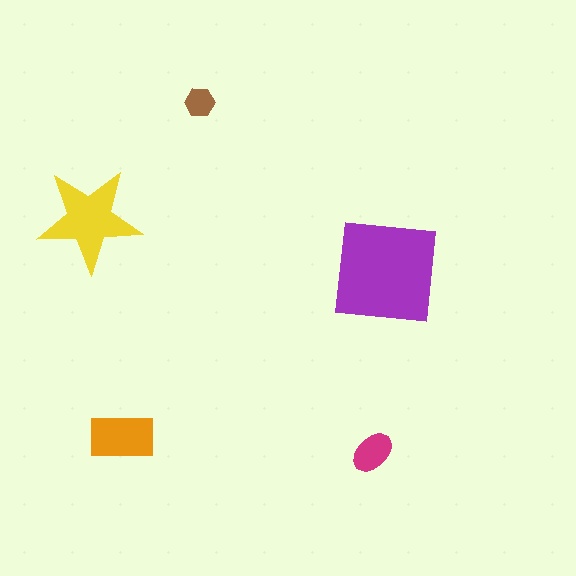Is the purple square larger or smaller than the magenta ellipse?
Larger.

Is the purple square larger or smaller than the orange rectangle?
Larger.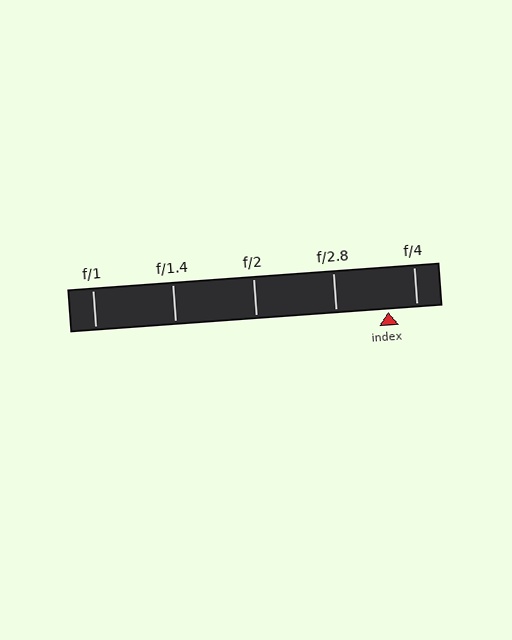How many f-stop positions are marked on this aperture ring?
There are 5 f-stop positions marked.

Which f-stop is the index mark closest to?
The index mark is closest to f/4.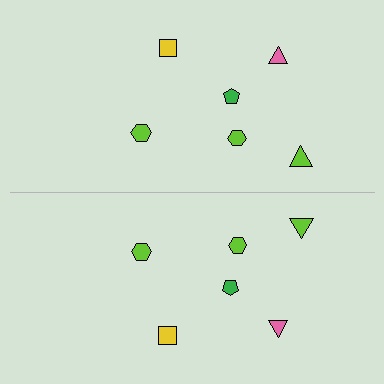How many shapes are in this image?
There are 12 shapes in this image.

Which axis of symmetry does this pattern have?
The pattern has a horizontal axis of symmetry running through the center of the image.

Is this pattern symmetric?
Yes, this pattern has bilateral (reflection) symmetry.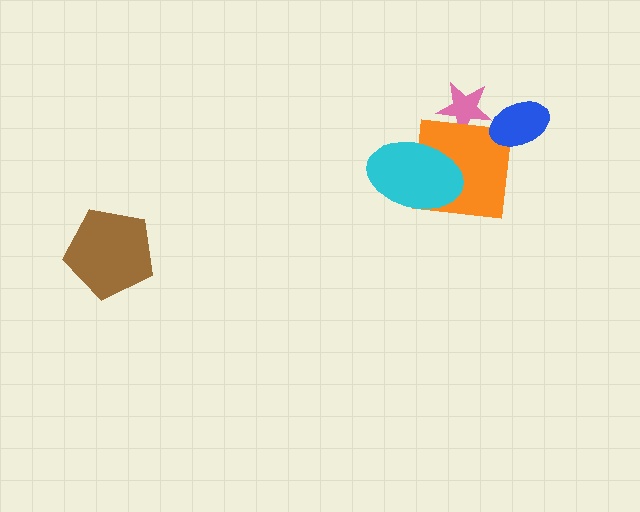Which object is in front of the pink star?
The orange square is in front of the pink star.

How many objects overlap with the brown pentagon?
0 objects overlap with the brown pentagon.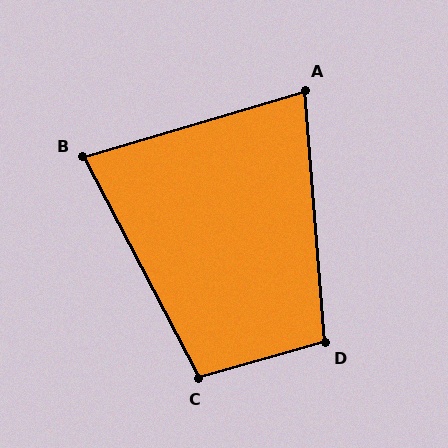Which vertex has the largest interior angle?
C, at approximately 102 degrees.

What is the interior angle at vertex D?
Approximately 101 degrees (obtuse).